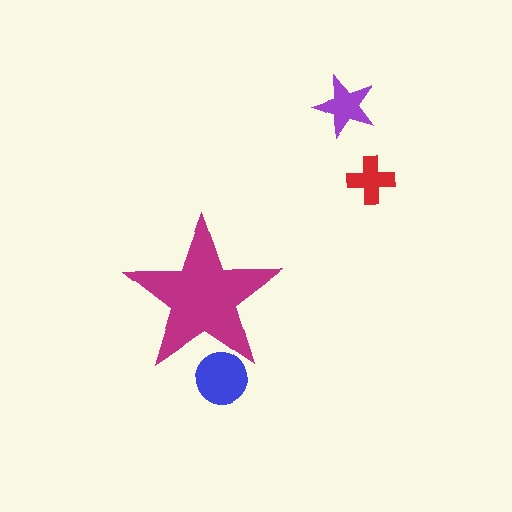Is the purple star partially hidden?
No, the purple star is fully visible.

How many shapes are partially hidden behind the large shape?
1 shape is partially hidden.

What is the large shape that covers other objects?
A magenta star.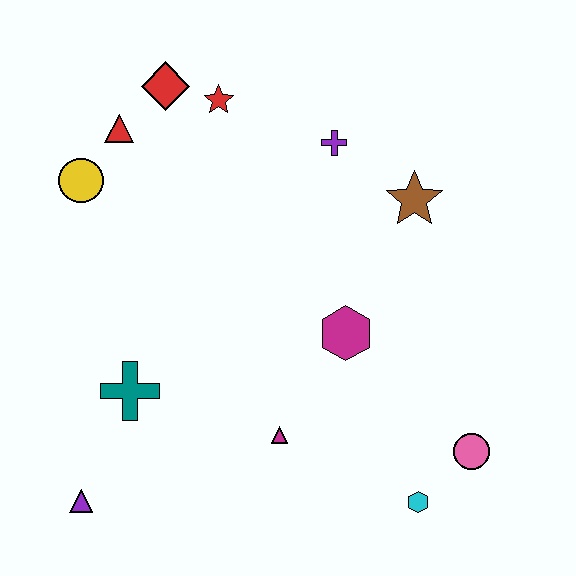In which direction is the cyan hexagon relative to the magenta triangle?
The cyan hexagon is to the right of the magenta triangle.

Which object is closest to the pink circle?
The cyan hexagon is closest to the pink circle.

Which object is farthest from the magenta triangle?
The red diamond is farthest from the magenta triangle.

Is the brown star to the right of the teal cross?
Yes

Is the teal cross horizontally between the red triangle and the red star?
Yes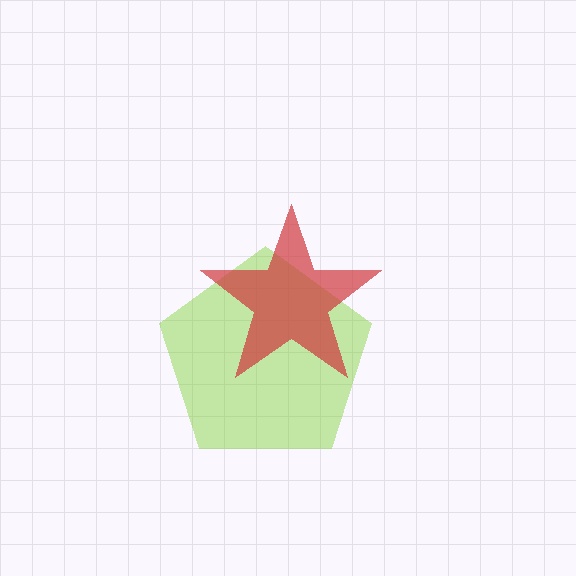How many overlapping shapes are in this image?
There are 2 overlapping shapes in the image.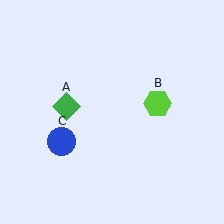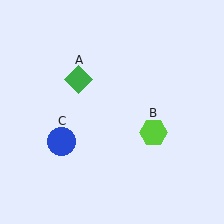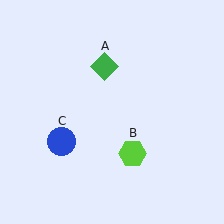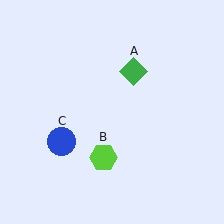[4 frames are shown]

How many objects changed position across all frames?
2 objects changed position: green diamond (object A), lime hexagon (object B).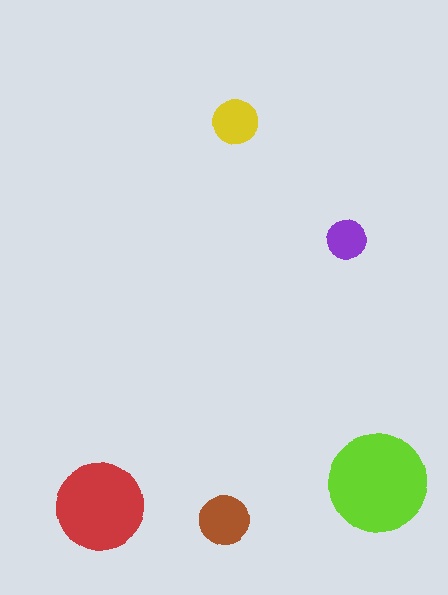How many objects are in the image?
There are 5 objects in the image.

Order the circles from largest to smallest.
the lime one, the red one, the brown one, the yellow one, the purple one.